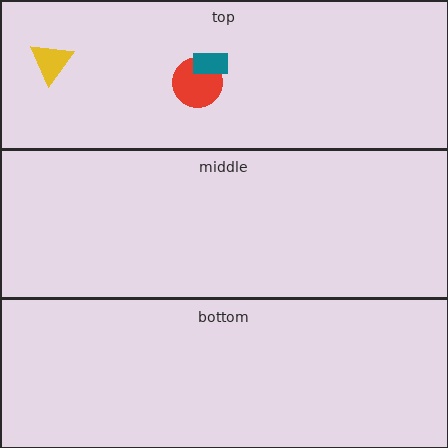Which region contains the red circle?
The top region.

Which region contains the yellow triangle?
The top region.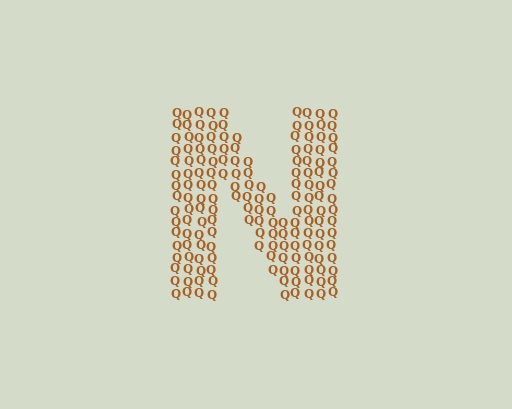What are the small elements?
The small elements are letter Q's.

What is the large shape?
The large shape is the letter N.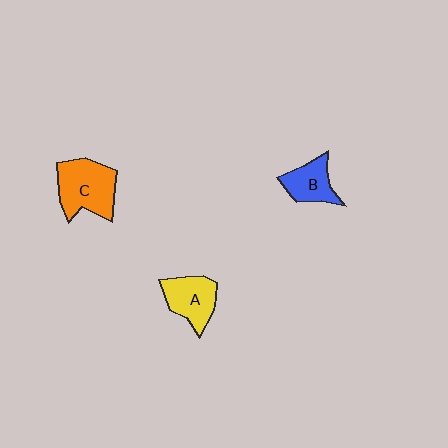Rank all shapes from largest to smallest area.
From largest to smallest: C (orange), A (yellow), B (blue).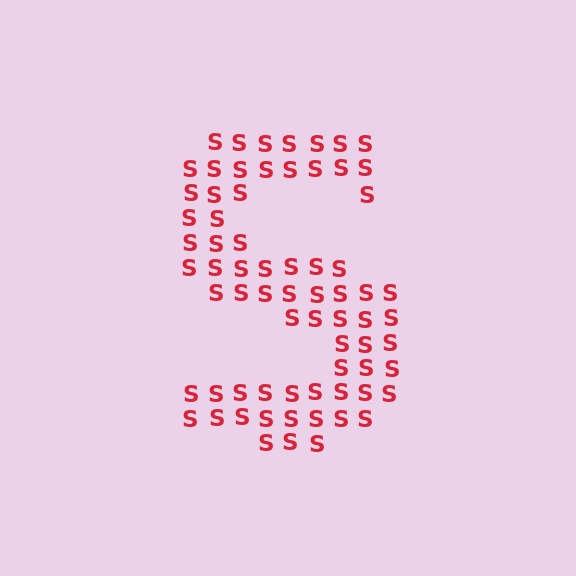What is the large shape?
The large shape is the letter S.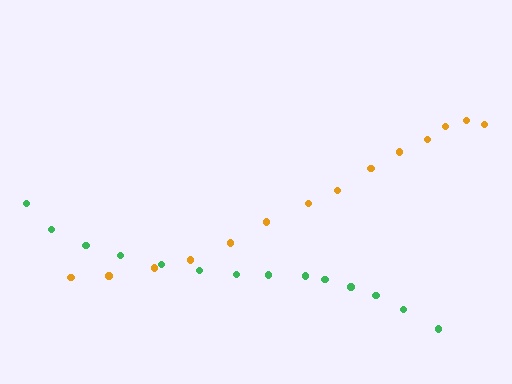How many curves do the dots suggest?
There are 2 distinct paths.